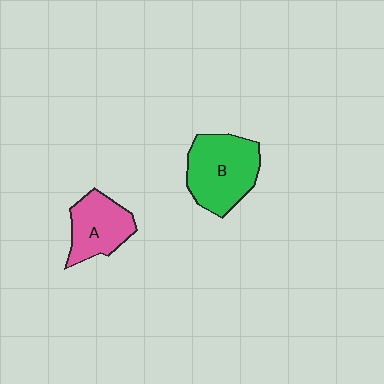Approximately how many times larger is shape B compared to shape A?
Approximately 1.4 times.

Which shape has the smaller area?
Shape A (pink).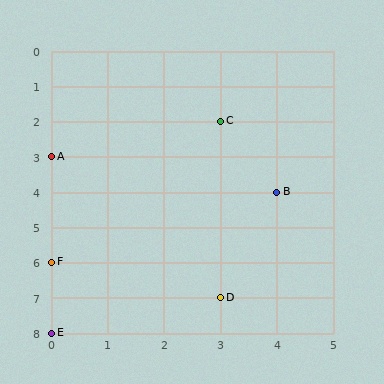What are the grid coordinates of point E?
Point E is at grid coordinates (0, 8).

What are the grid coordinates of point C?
Point C is at grid coordinates (3, 2).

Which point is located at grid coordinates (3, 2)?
Point C is at (3, 2).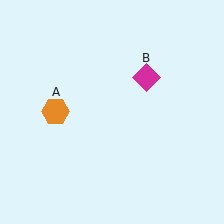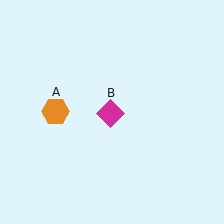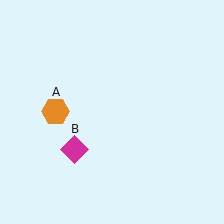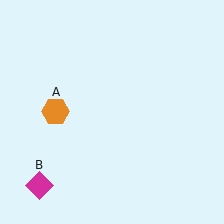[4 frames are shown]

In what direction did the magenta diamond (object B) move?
The magenta diamond (object B) moved down and to the left.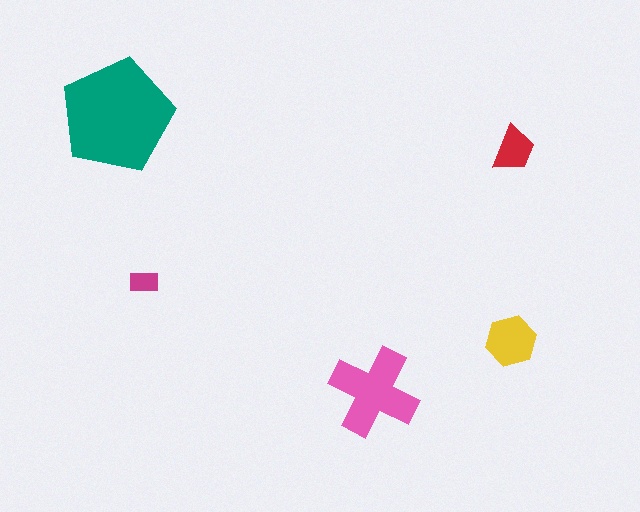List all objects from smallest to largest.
The magenta rectangle, the red trapezoid, the yellow hexagon, the pink cross, the teal pentagon.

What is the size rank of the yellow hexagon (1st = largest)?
3rd.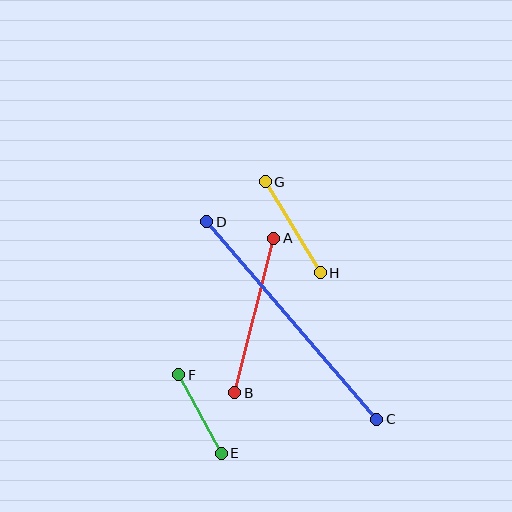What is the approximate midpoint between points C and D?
The midpoint is at approximately (292, 321) pixels.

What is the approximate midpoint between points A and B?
The midpoint is at approximately (254, 315) pixels.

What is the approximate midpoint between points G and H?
The midpoint is at approximately (293, 227) pixels.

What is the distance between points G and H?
The distance is approximately 106 pixels.